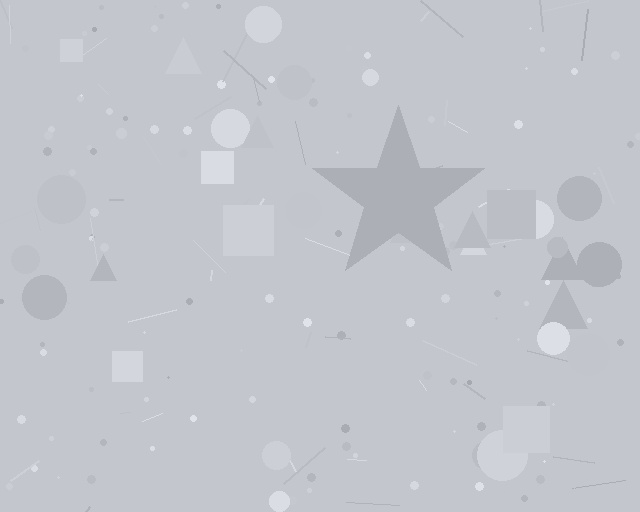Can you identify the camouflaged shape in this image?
The camouflaged shape is a star.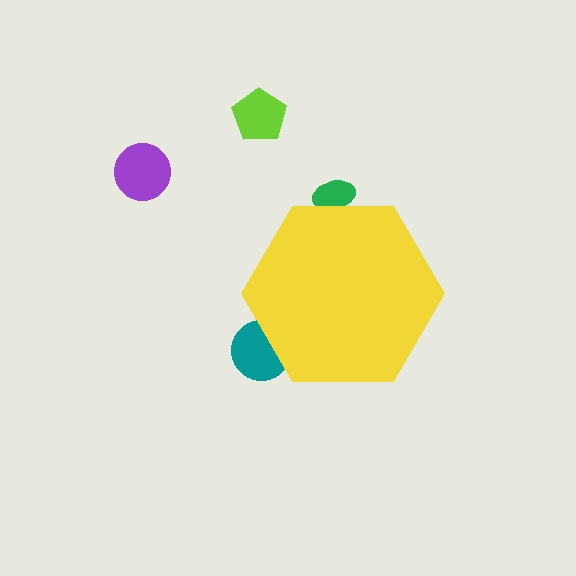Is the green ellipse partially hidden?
Yes, the green ellipse is partially hidden behind the yellow hexagon.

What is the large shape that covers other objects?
A yellow hexagon.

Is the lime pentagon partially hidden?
No, the lime pentagon is fully visible.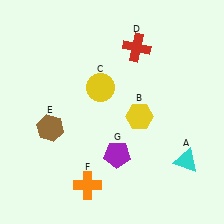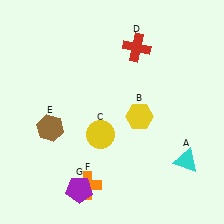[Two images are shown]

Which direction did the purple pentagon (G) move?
The purple pentagon (G) moved left.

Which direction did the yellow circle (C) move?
The yellow circle (C) moved down.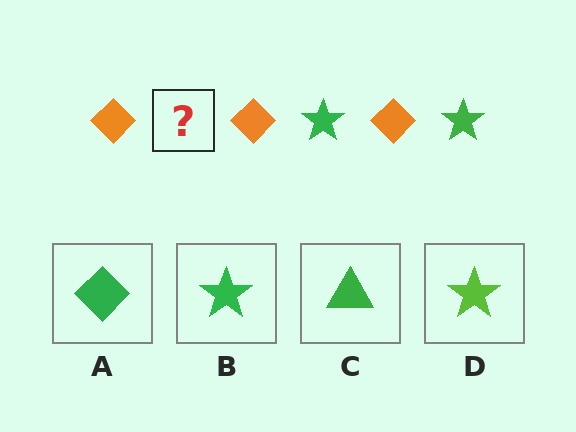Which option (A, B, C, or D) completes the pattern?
B.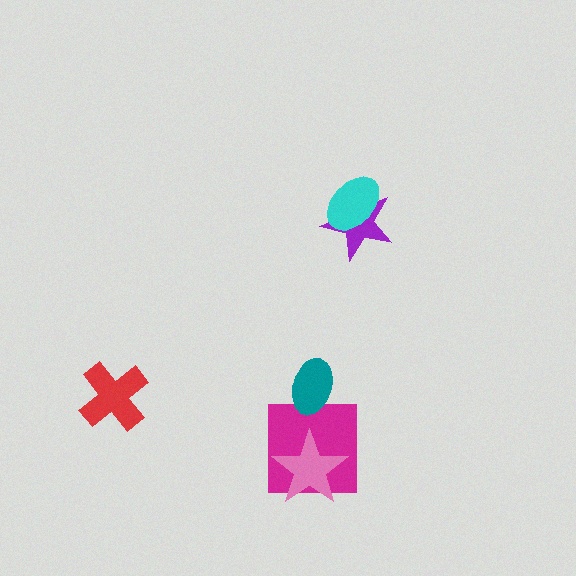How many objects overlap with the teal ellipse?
1 object overlaps with the teal ellipse.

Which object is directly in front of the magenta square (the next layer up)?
The pink star is directly in front of the magenta square.